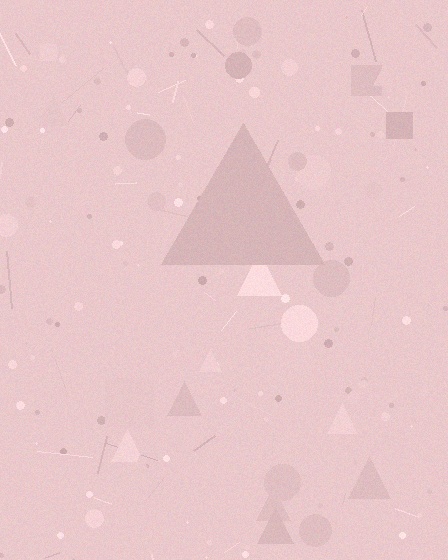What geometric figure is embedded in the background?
A triangle is embedded in the background.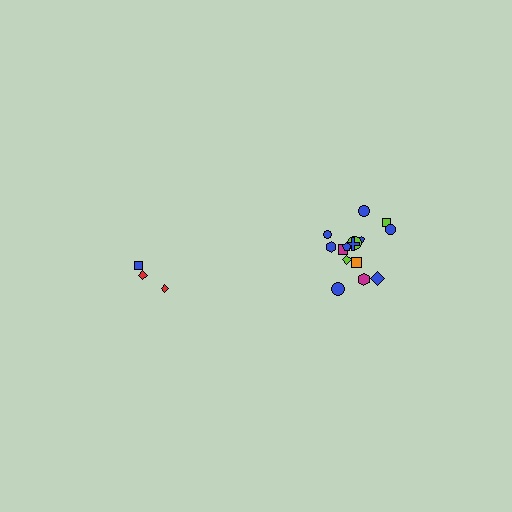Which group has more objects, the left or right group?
The right group.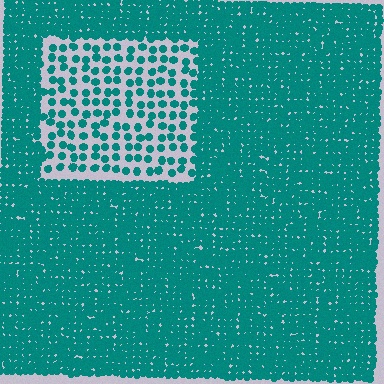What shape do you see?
I see a rectangle.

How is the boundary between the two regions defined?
The boundary is defined by a change in element density (approximately 2.9x ratio). All elements are the same color, size, and shape.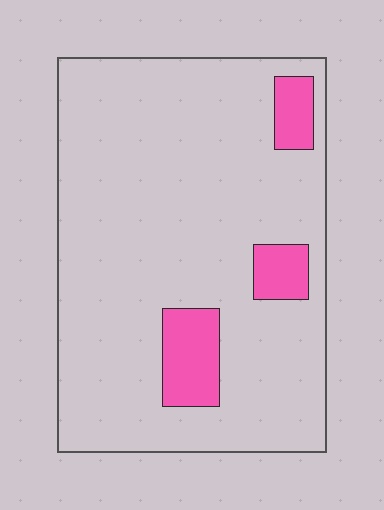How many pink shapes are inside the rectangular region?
3.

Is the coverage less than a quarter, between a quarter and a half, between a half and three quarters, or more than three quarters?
Less than a quarter.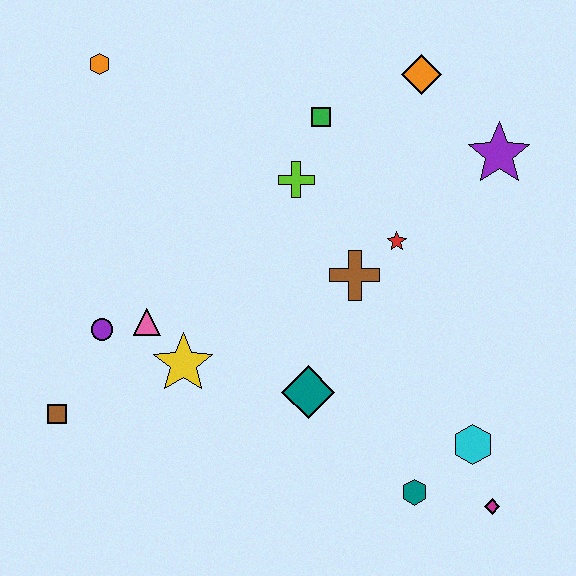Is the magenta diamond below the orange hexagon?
Yes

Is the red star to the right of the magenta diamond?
No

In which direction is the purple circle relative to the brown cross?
The purple circle is to the left of the brown cross.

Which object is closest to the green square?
The lime cross is closest to the green square.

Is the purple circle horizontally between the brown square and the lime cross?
Yes